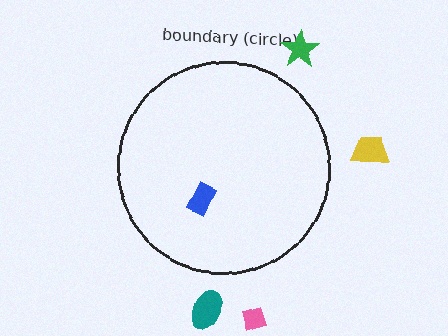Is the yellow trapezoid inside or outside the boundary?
Outside.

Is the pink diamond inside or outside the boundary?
Outside.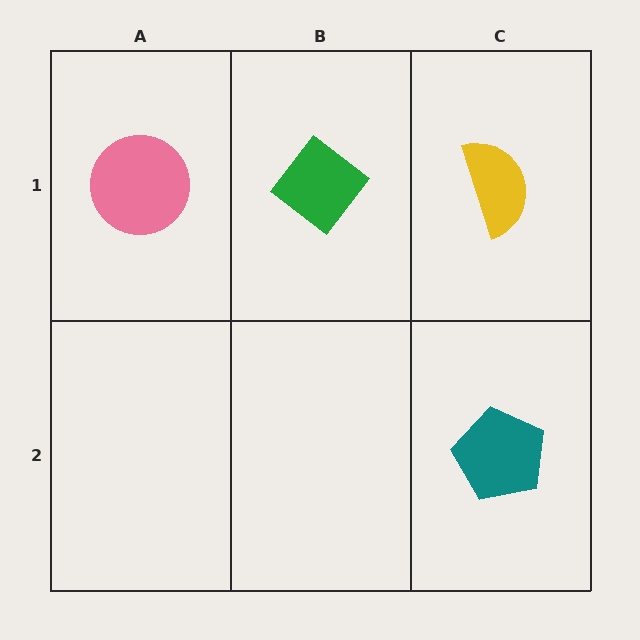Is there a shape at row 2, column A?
No, that cell is empty.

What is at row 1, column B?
A green diamond.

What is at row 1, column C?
A yellow semicircle.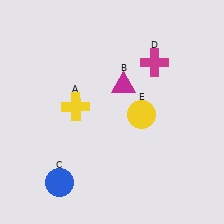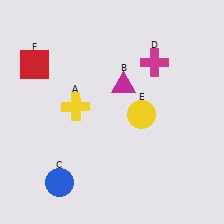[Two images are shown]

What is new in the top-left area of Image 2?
A red square (F) was added in the top-left area of Image 2.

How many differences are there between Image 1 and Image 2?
There is 1 difference between the two images.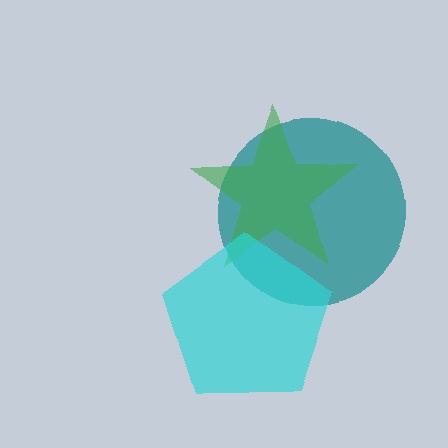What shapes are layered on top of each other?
The layered shapes are: a teal circle, a green star, a cyan pentagon.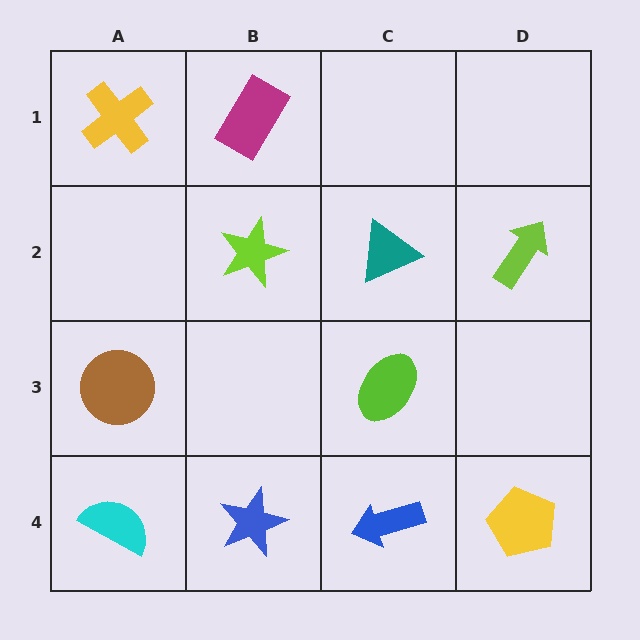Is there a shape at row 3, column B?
No, that cell is empty.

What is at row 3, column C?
A lime ellipse.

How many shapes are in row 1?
2 shapes.